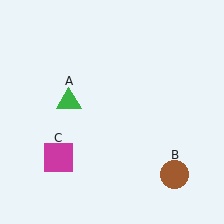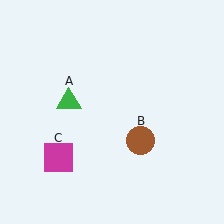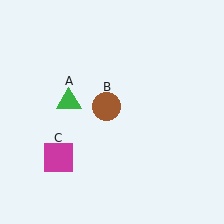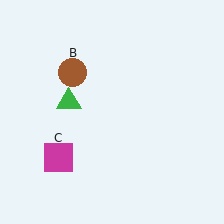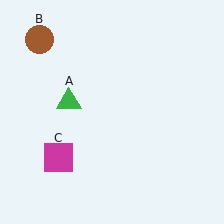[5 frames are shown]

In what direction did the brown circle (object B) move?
The brown circle (object B) moved up and to the left.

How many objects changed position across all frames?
1 object changed position: brown circle (object B).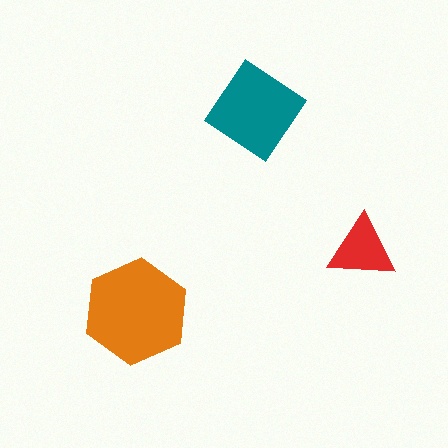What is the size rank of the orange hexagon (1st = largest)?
1st.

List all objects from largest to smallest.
The orange hexagon, the teal diamond, the red triangle.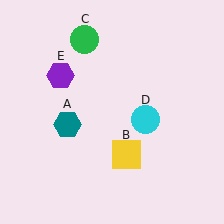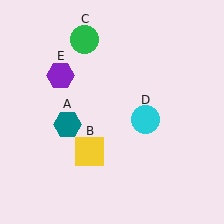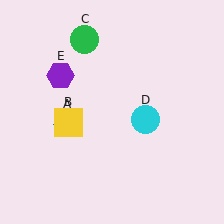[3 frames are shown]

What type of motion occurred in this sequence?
The yellow square (object B) rotated clockwise around the center of the scene.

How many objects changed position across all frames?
1 object changed position: yellow square (object B).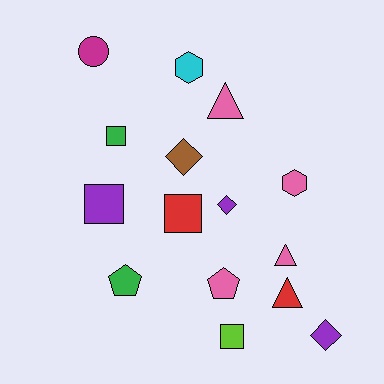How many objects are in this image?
There are 15 objects.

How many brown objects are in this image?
There is 1 brown object.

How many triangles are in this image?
There are 3 triangles.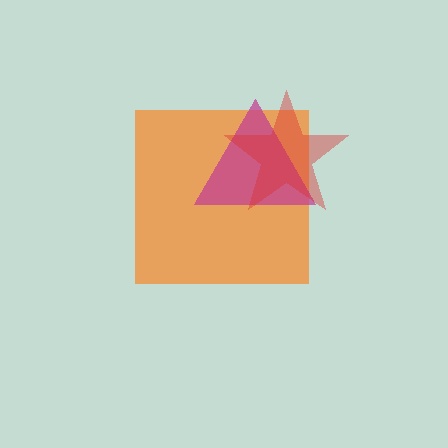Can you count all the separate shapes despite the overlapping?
Yes, there are 3 separate shapes.